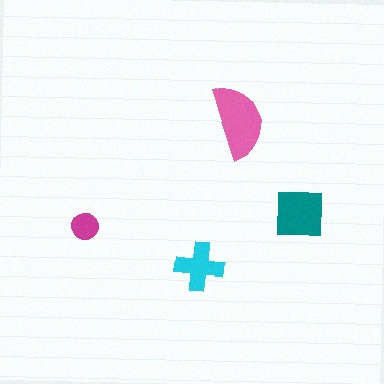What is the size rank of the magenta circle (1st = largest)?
4th.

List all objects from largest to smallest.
The pink semicircle, the teal square, the cyan cross, the magenta circle.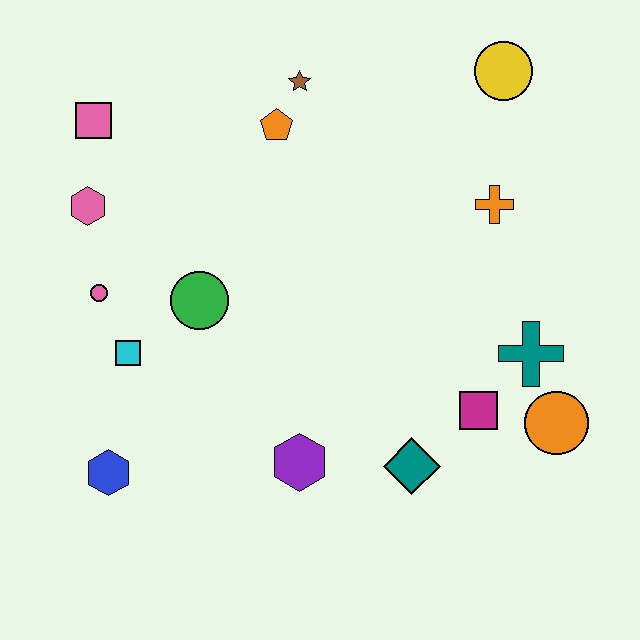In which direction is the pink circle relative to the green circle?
The pink circle is to the left of the green circle.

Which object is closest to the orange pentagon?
The brown star is closest to the orange pentagon.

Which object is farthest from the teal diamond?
The pink square is farthest from the teal diamond.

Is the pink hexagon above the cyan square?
Yes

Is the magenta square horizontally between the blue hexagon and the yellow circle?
Yes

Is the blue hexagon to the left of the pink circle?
No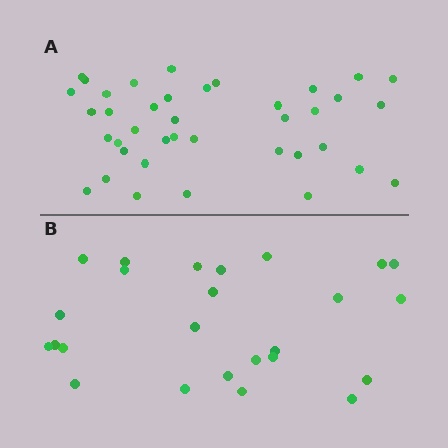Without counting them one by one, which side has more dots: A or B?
Region A (the top region) has more dots.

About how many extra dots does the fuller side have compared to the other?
Region A has approximately 15 more dots than region B.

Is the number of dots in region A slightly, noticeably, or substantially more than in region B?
Region A has substantially more. The ratio is roughly 1.6 to 1.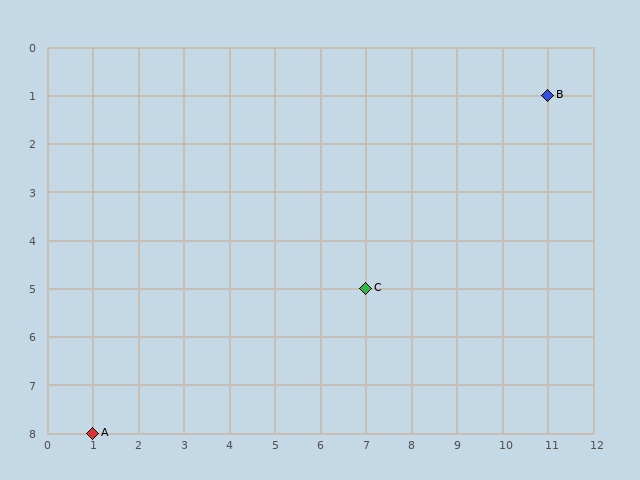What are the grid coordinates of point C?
Point C is at grid coordinates (7, 5).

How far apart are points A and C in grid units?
Points A and C are 6 columns and 3 rows apart (about 6.7 grid units diagonally).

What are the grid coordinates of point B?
Point B is at grid coordinates (11, 1).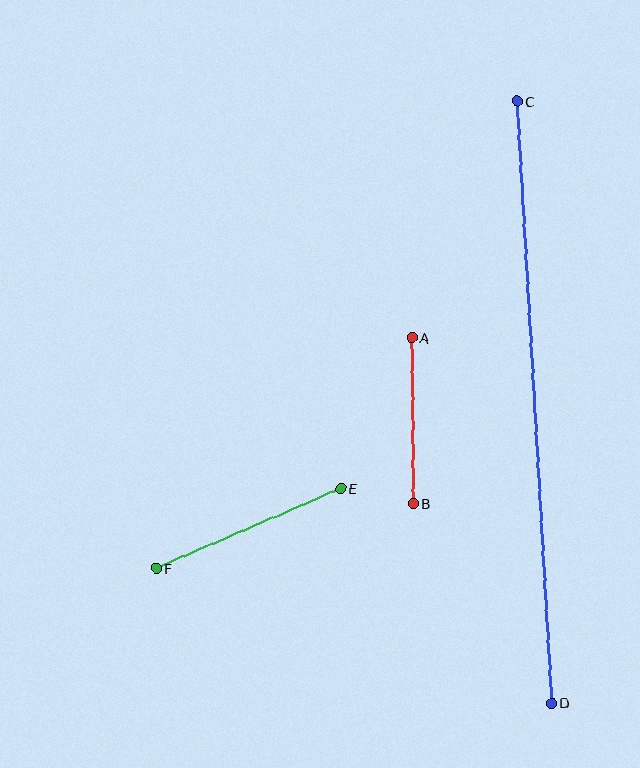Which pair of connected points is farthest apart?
Points C and D are farthest apart.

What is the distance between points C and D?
The distance is approximately 603 pixels.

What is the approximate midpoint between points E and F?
The midpoint is at approximately (248, 528) pixels.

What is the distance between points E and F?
The distance is approximately 201 pixels.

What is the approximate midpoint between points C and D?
The midpoint is at approximately (534, 402) pixels.